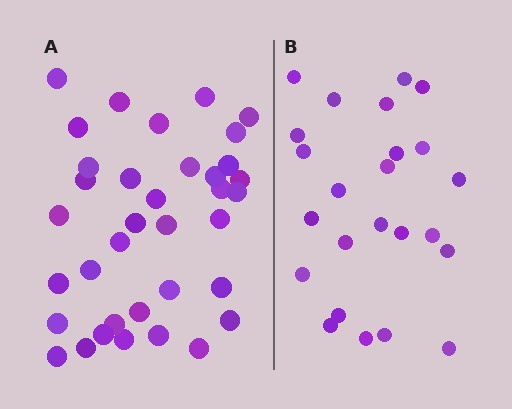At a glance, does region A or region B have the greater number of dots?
Region A (the left region) has more dots.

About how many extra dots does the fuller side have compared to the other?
Region A has roughly 12 or so more dots than region B.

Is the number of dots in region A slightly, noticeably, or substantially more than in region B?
Region A has substantially more. The ratio is roughly 1.5 to 1.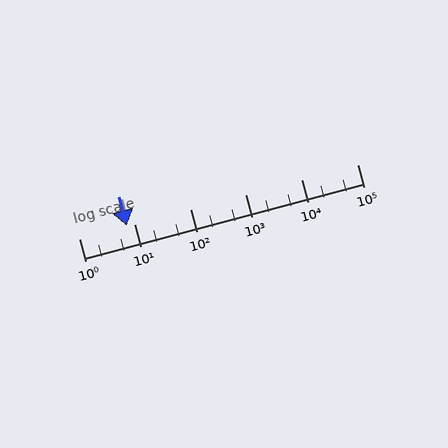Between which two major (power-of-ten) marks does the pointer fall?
The pointer is between 1 and 10.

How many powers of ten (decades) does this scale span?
The scale spans 5 decades, from 1 to 100000.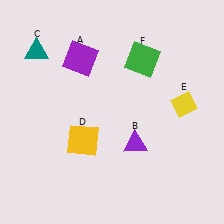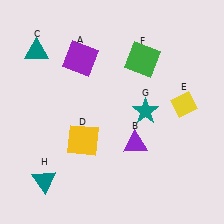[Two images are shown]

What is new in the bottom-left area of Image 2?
A teal triangle (H) was added in the bottom-left area of Image 2.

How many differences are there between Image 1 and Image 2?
There are 2 differences between the two images.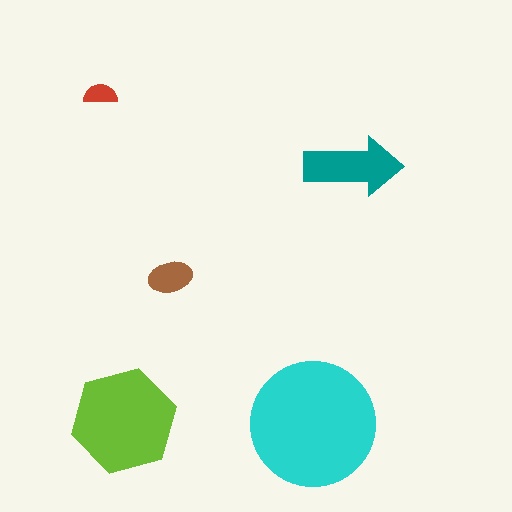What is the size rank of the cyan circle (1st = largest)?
1st.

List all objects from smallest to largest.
The red semicircle, the brown ellipse, the teal arrow, the lime hexagon, the cyan circle.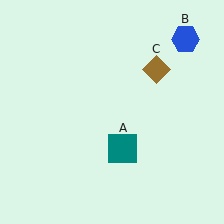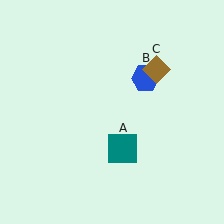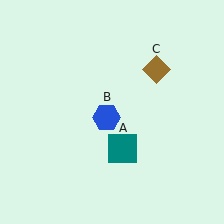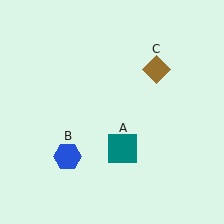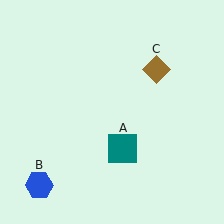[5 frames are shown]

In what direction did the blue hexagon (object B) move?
The blue hexagon (object B) moved down and to the left.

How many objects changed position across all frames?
1 object changed position: blue hexagon (object B).